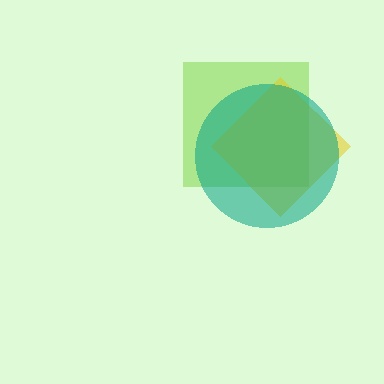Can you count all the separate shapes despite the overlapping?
Yes, there are 3 separate shapes.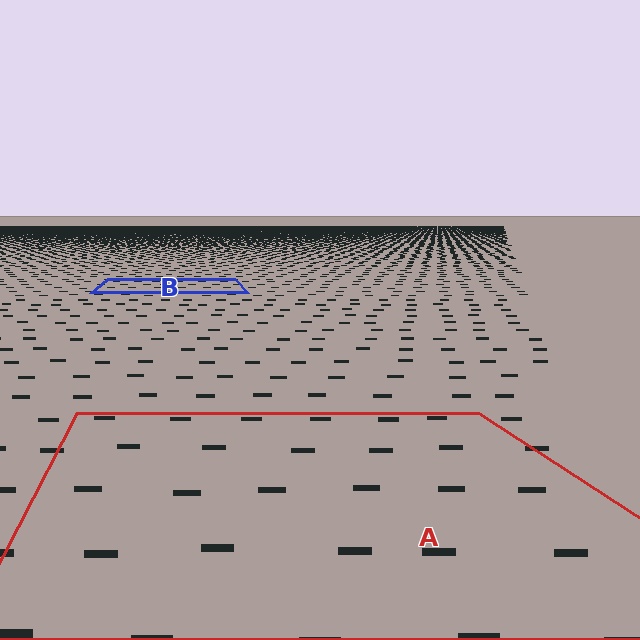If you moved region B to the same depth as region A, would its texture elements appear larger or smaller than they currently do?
They would appear larger. At a closer depth, the same texture elements are projected at a bigger on-screen size.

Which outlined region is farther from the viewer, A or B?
Region B is farther from the viewer — the texture elements inside it appear smaller and more densely packed.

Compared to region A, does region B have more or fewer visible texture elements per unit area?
Region B has more texture elements per unit area — they are packed more densely because it is farther away.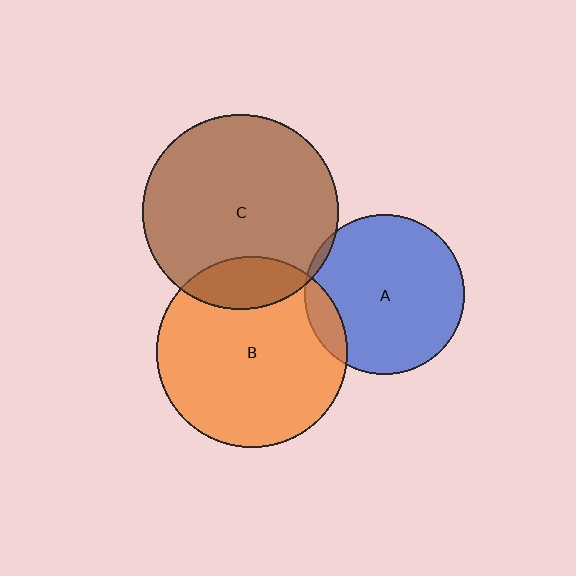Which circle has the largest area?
Circle C (brown).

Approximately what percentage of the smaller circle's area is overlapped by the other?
Approximately 15%.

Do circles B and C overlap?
Yes.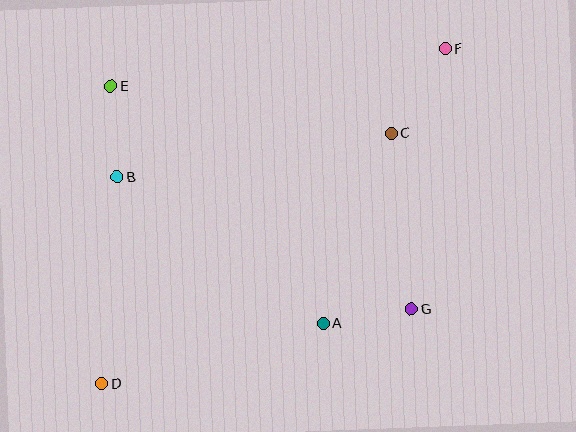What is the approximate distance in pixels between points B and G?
The distance between B and G is approximately 322 pixels.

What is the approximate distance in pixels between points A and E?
The distance between A and E is approximately 319 pixels.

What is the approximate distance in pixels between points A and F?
The distance between A and F is approximately 300 pixels.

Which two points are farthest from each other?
Points D and F are farthest from each other.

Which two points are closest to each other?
Points A and G are closest to each other.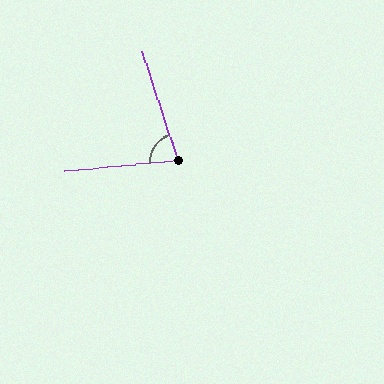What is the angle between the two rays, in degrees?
Approximately 77 degrees.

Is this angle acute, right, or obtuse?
It is acute.